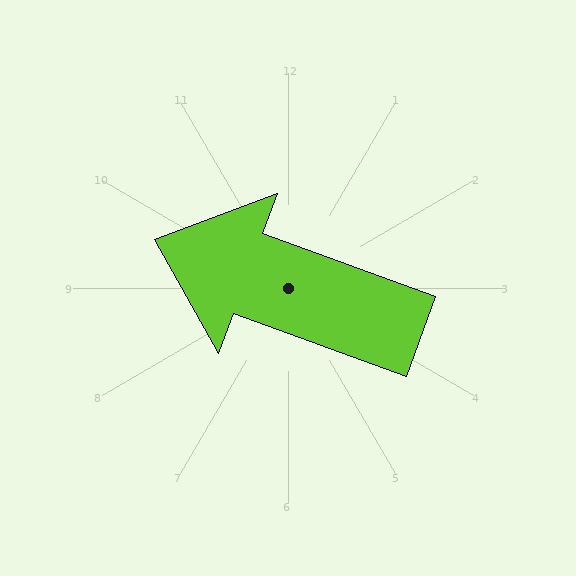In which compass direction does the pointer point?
West.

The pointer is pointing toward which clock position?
Roughly 10 o'clock.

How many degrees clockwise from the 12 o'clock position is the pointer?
Approximately 290 degrees.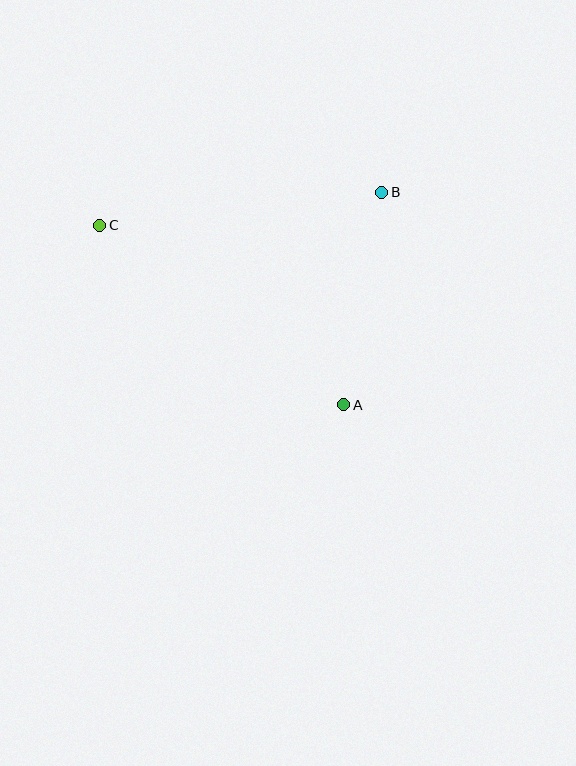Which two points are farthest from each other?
Points A and C are farthest from each other.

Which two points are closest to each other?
Points A and B are closest to each other.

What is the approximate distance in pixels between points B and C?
The distance between B and C is approximately 284 pixels.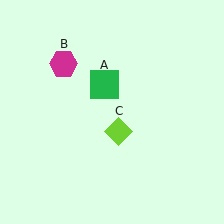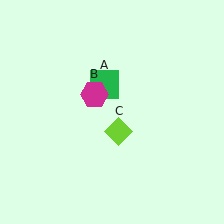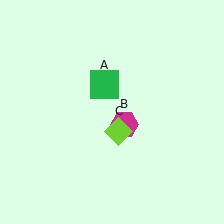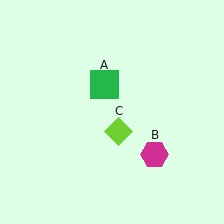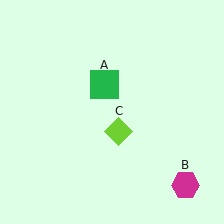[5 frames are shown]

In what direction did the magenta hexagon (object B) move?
The magenta hexagon (object B) moved down and to the right.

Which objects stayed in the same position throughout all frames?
Green square (object A) and lime diamond (object C) remained stationary.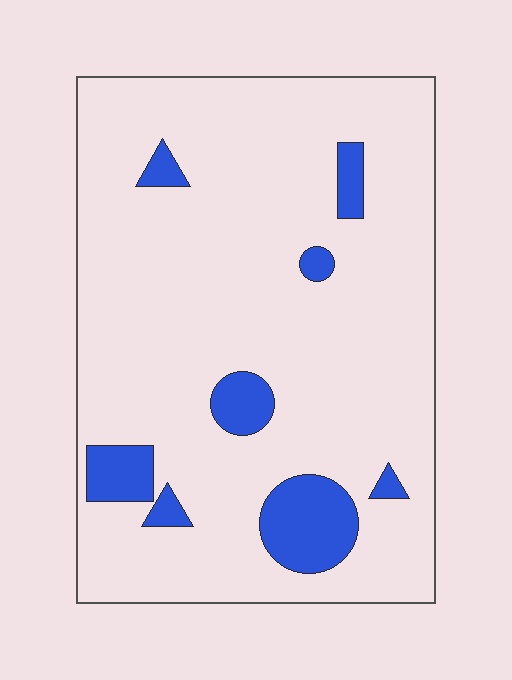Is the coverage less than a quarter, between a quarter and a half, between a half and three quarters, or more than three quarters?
Less than a quarter.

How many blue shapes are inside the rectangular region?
8.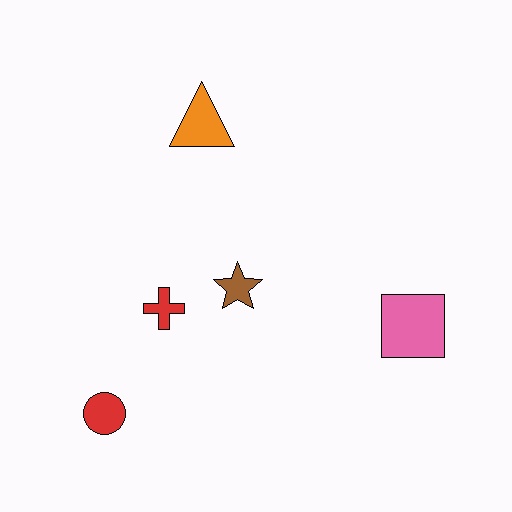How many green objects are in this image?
There are no green objects.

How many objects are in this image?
There are 5 objects.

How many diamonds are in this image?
There are no diamonds.